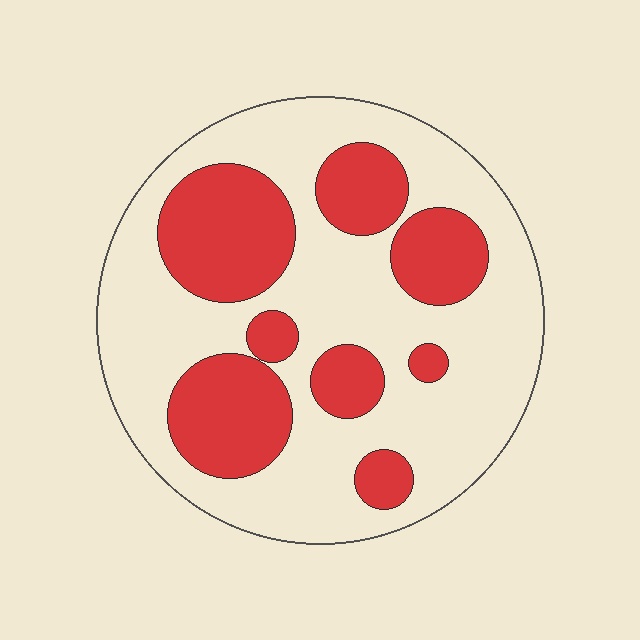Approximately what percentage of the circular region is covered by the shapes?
Approximately 35%.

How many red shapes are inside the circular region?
8.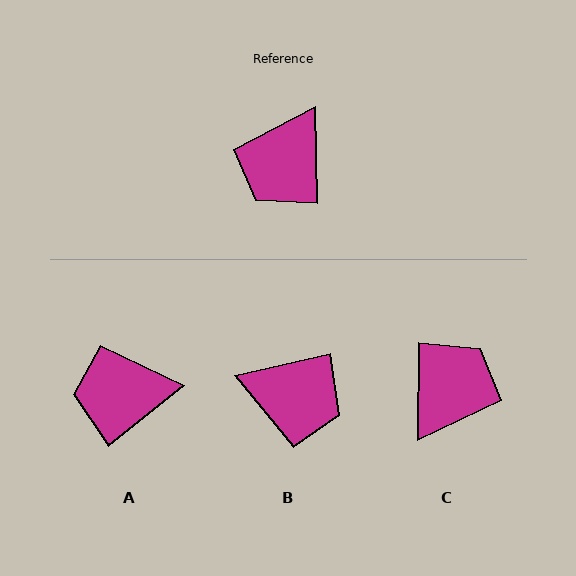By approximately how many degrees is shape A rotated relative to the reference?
Approximately 53 degrees clockwise.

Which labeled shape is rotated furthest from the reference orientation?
C, about 178 degrees away.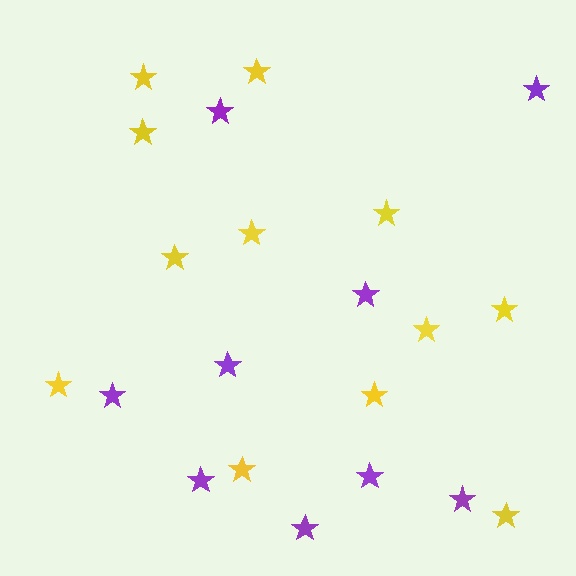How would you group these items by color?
There are 2 groups: one group of purple stars (9) and one group of yellow stars (12).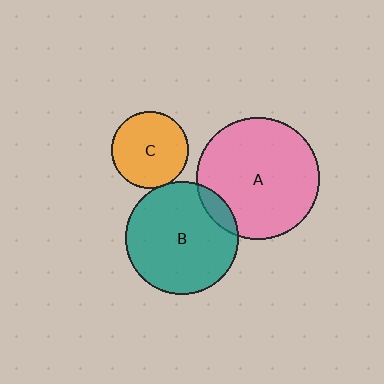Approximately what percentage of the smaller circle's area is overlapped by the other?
Approximately 10%.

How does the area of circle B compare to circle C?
Approximately 2.1 times.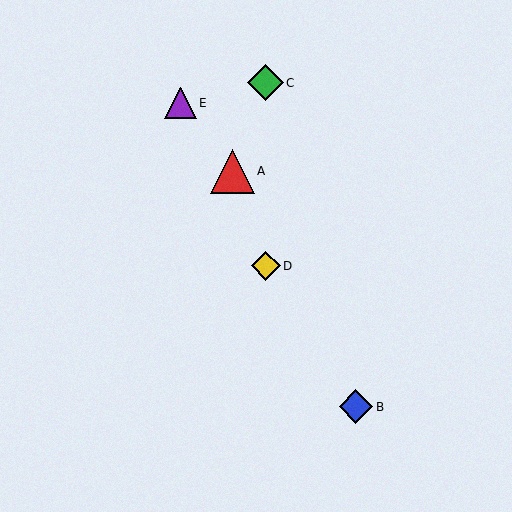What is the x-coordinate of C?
Object C is at x≈266.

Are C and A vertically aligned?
No, C is at x≈266 and A is at x≈232.